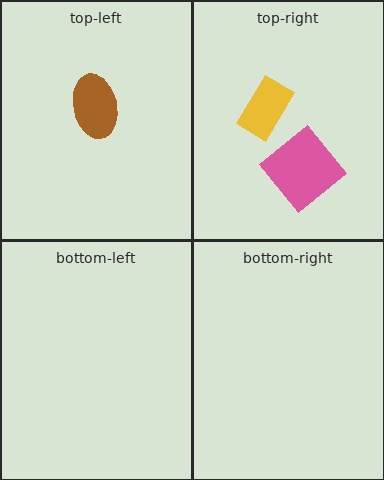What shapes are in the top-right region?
The pink diamond, the yellow rectangle.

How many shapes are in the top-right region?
2.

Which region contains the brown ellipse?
The top-left region.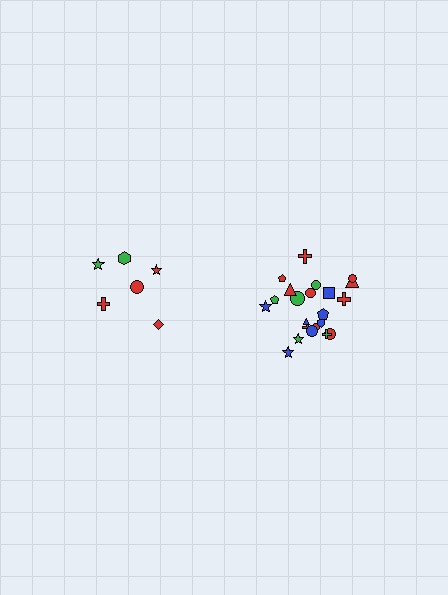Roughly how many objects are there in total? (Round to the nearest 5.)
Roughly 30 objects in total.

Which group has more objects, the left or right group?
The right group.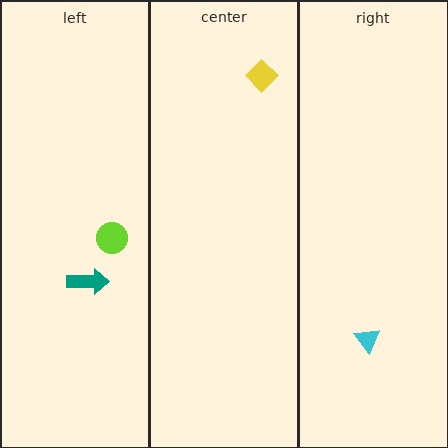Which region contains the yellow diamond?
The center region.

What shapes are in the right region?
The cyan triangle.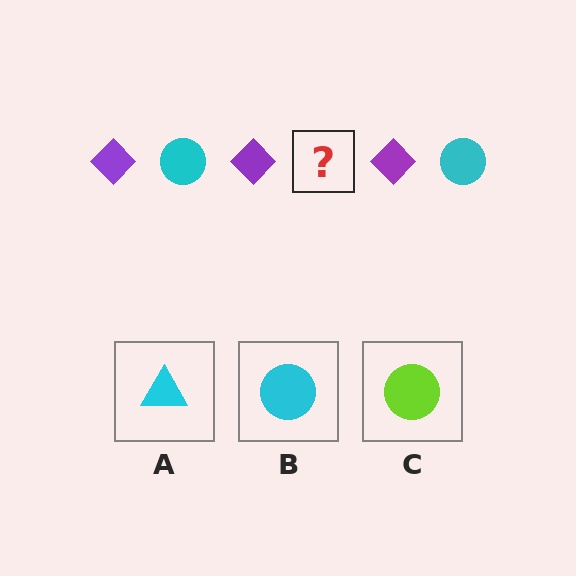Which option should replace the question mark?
Option B.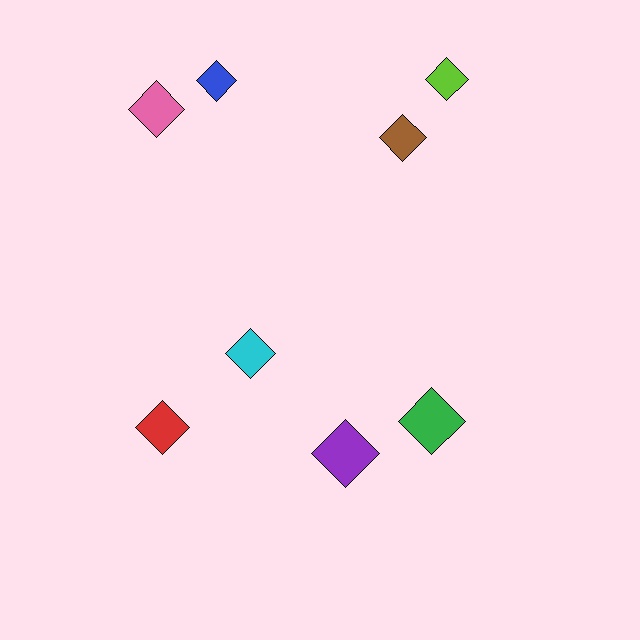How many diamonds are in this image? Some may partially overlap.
There are 8 diamonds.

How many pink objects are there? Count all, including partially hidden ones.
There is 1 pink object.